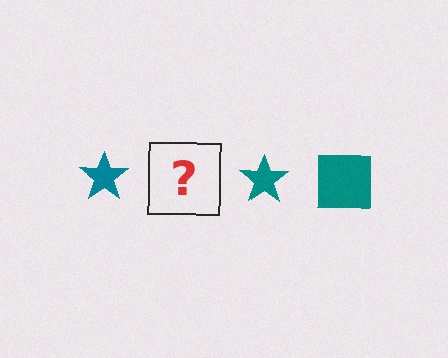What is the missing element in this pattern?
The missing element is a teal square.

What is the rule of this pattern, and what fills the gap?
The rule is that the pattern cycles through star, square shapes in teal. The gap should be filled with a teal square.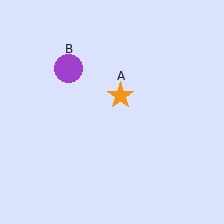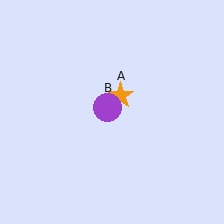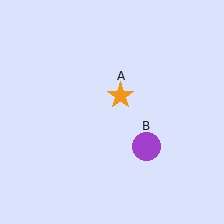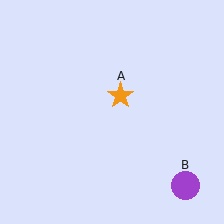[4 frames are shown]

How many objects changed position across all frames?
1 object changed position: purple circle (object B).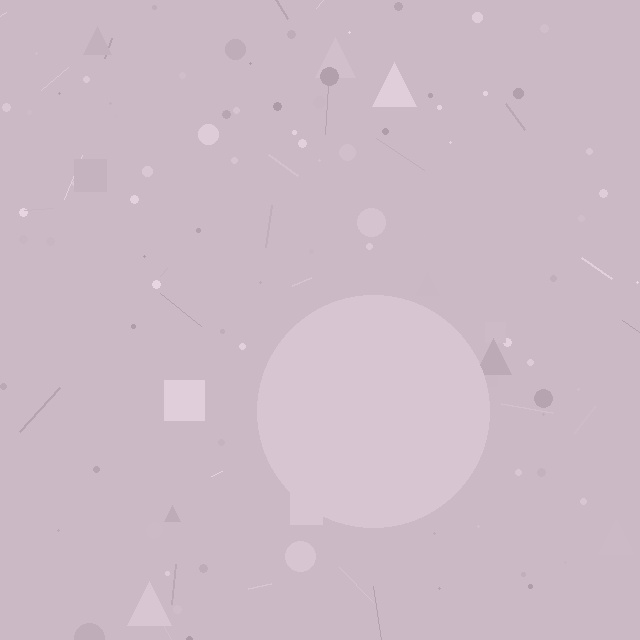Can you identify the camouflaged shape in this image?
The camouflaged shape is a circle.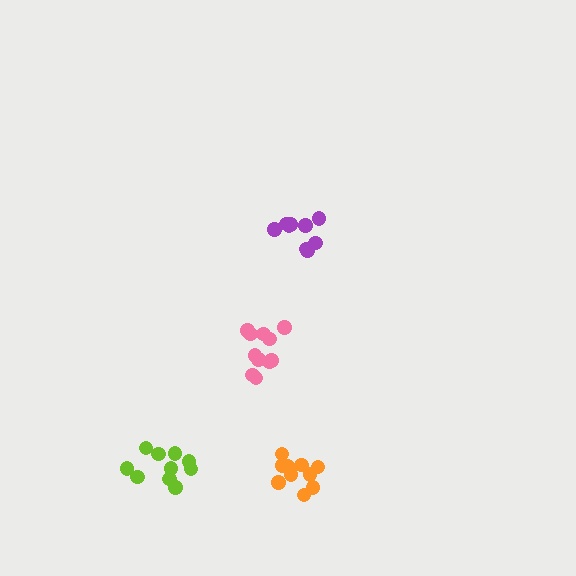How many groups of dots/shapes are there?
There are 4 groups.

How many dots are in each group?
Group 1: 11 dots, Group 2: 10 dots, Group 3: 9 dots, Group 4: 10 dots (40 total).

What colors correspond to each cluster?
The clusters are colored: pink, lime, purple, orange.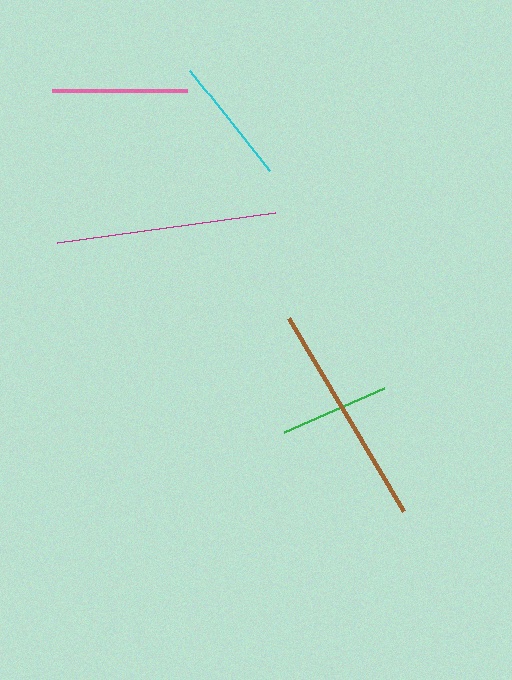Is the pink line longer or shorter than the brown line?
The brown line is longer than the pink line.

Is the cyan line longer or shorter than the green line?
The cyan line is longer than the green line.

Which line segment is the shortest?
The green line is the shortest at approximately 109 pixels.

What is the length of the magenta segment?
The magenta segment is approximately 220 pixels long.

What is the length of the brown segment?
The brown segment is approximately 225 pixels long.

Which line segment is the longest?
The brown line is the longest at approximately 225 pixels.